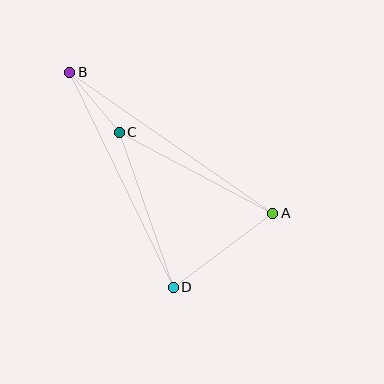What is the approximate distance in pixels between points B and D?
The distance between B and D is approximately 239 pixels.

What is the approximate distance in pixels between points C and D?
The distance between C and D is approximately 164 pixels.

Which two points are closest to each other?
Points B and C are closest to each other.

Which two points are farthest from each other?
Points A and B are farthest from each other.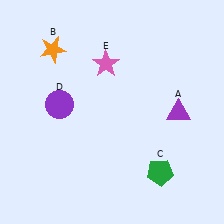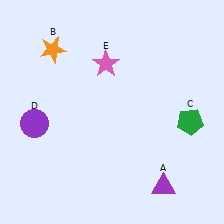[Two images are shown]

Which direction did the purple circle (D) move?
The purple circle (D) moved left.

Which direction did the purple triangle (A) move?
The purple triangle (A) moved down.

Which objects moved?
The objects that moved are: the purple triangle (A), the green pentagon (C), the purple circle (D).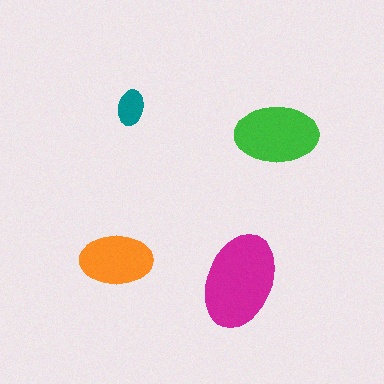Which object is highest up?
The teal ellipse is topmost.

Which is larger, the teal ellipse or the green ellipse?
The green one.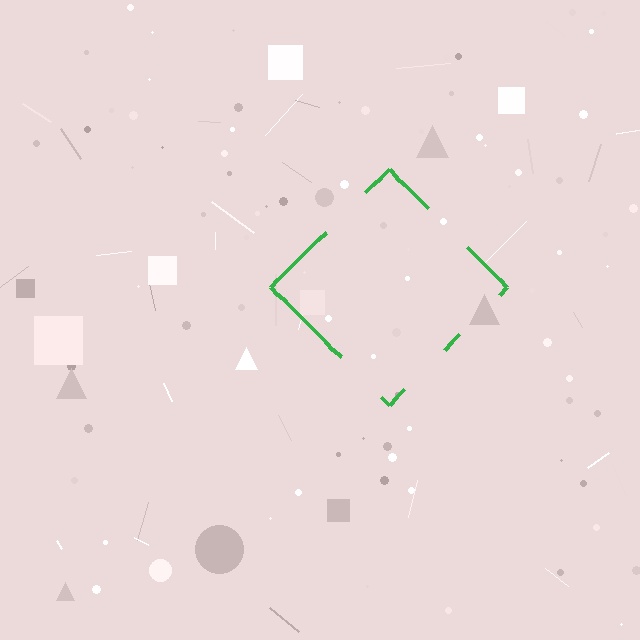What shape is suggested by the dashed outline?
The dashed outline suggests a diamond.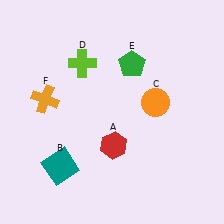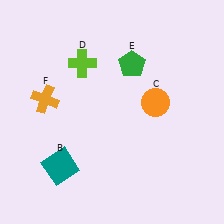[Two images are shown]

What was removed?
The red hexagon (A) was removed in Image 2.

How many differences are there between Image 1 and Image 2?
There is 1 difference between the two images.